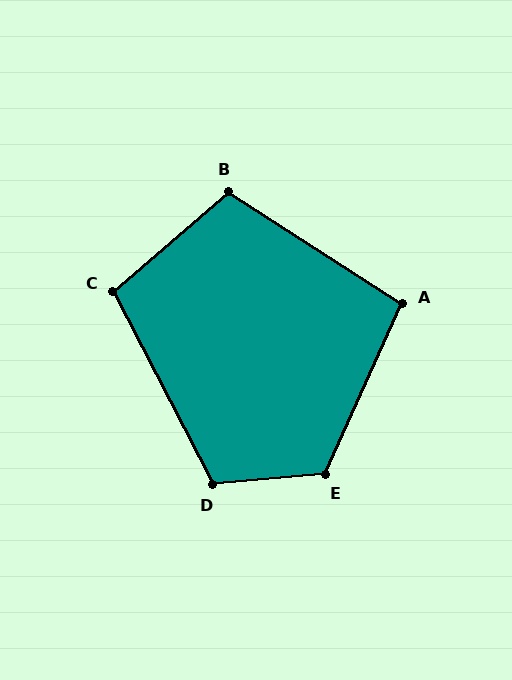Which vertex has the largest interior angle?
E, at approximately 120 degrees.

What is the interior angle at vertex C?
Approximately 104 degrees (obtuse).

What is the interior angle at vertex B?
Approximately 106 degrees (obtuse).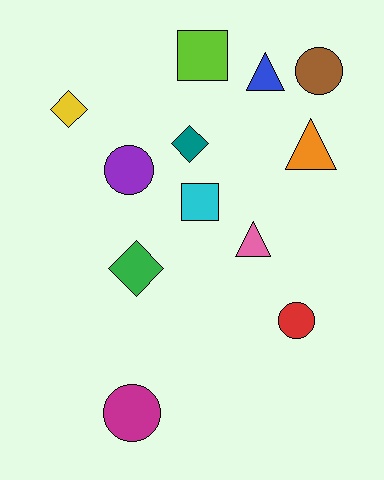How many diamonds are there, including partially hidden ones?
There are 3 diamonds.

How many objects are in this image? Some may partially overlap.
There are 12 objects.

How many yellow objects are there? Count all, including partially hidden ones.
There is 1 yellow object.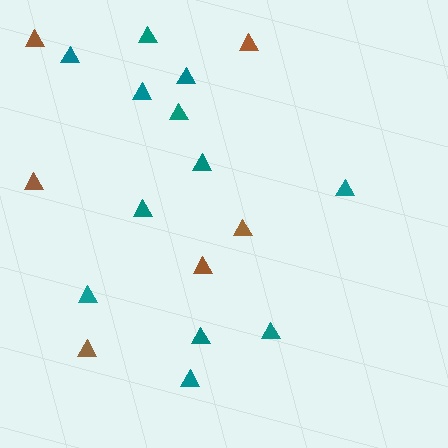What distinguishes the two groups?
There are 2 groups: one group of brown triangles (6) and one group of teal triangles (12).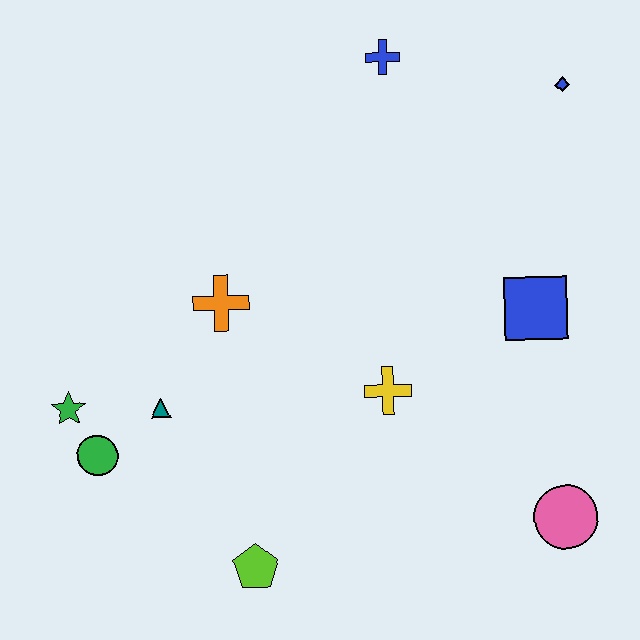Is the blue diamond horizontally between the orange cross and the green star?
No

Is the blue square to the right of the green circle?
Yes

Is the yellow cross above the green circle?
Yes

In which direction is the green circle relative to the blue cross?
The green circle is below the blue cross.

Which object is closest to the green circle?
The green star is closest to the green circle.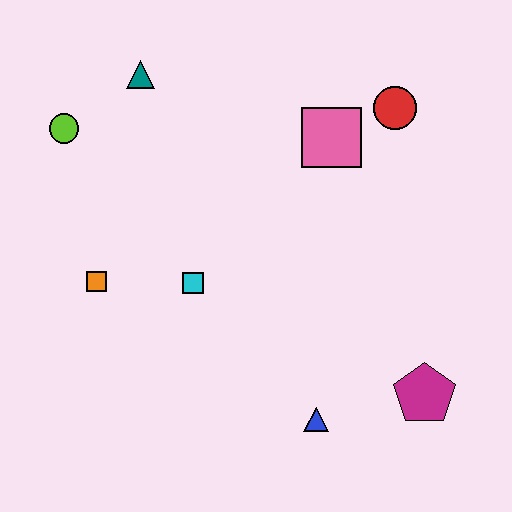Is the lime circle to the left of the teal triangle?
Yes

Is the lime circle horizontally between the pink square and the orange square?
No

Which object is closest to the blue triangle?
The magenta pentagon is closest to the blue triangle.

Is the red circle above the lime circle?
Yes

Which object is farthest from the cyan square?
The red circle is farthest from the cyan square.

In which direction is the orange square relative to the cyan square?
The orange square is to the left of the cyan square.